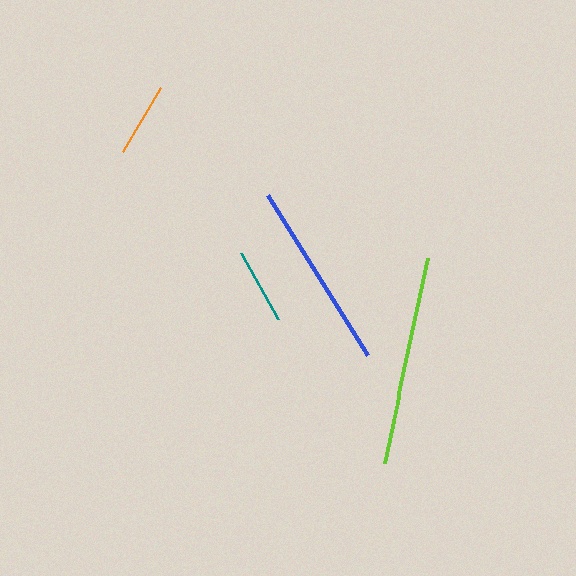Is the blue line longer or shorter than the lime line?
The lime line is longer than the blue line.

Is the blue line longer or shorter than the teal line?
The blue line is longer than the teal line.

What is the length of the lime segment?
The lime segment is approximately 208 pixels long.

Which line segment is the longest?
The lime line is the longest at approximately 208 pixels.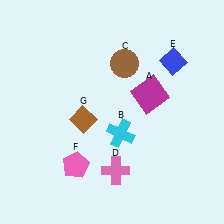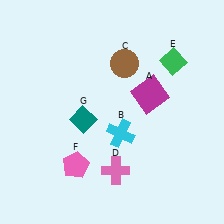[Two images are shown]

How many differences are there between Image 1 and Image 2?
There are 2 differences between the two images.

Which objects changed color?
E changed from blue to green. G changed from brown to teal.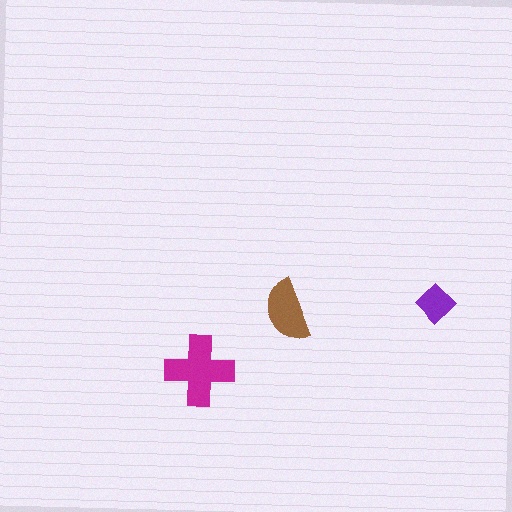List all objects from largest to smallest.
The magenta cross, the brown semicircle, the purple diamond.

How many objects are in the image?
There are 3 objects in the image.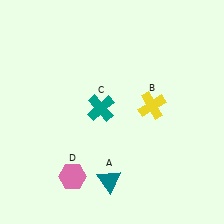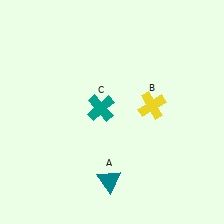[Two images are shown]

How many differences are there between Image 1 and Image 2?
There is 1 difference between the two images.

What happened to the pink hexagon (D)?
The pink hexagon (D) was removed in Image 2. It was in the bottom-left area of Image 1.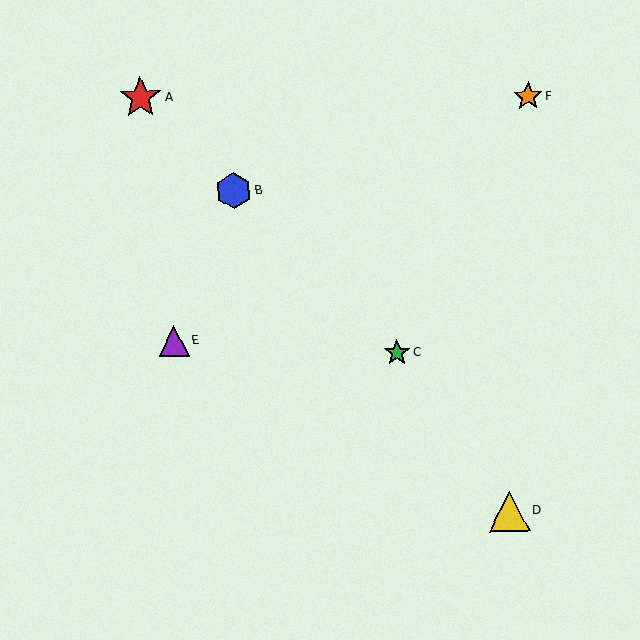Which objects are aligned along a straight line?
Objects A, B, C are aligned along a straight line.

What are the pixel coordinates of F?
Object F is at (528, 96).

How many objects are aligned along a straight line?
3 objects (A, B, C) are aligned along a straight line.